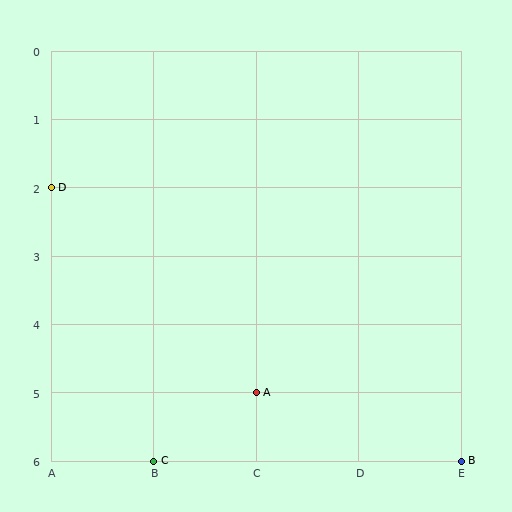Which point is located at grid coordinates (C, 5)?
Point A is at (C, 5).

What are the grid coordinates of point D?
Point D is at grid coordinates (A, 2).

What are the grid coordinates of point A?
Point A is at grid coordinates (C, 5).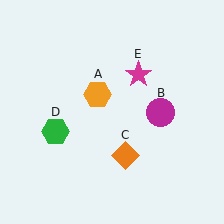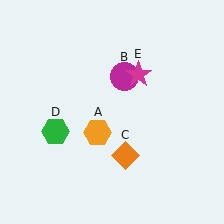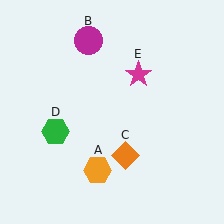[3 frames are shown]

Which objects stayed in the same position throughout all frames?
Orange diamond (object C) and green hexagon (object D) and magenta star (object E) remained stationary.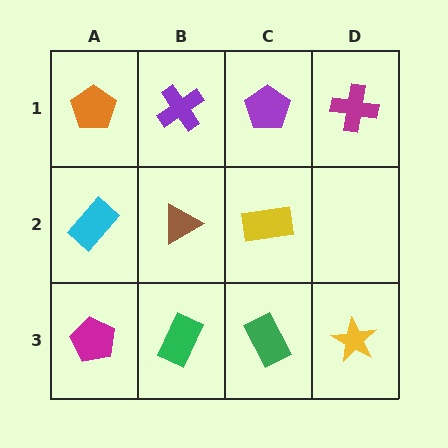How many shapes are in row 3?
4 shapes.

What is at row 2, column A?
A cyan rectangle.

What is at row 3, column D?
A yellow star.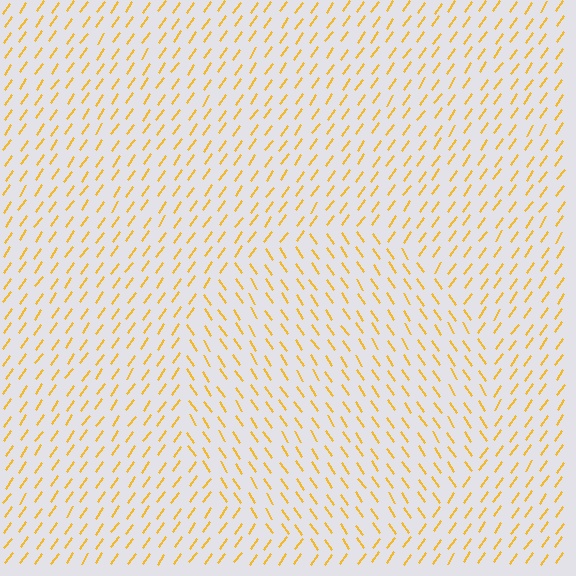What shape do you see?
I see a circle.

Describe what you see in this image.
The image is filled with small yellow line segments. A circle region in the image has lines oriented differently from the surrounding lines, creating a visible texture boundary.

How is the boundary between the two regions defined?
The boundary is defined purely by a change in line orientation (approximately 69 degrees difference). All lines are the same color and thickness.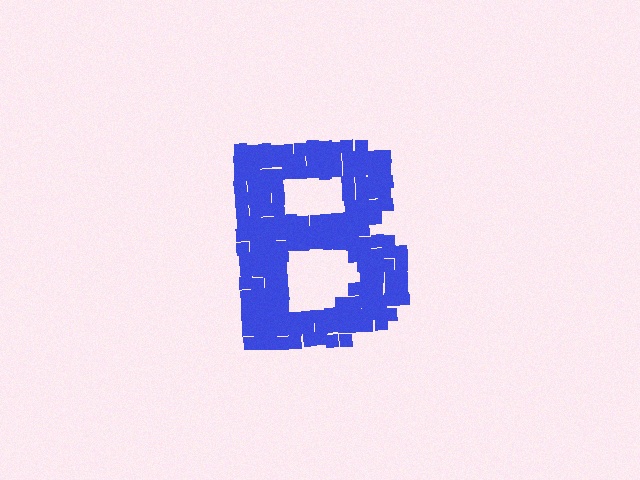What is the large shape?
The large shape is the letter B.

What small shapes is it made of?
It is made of small squares.